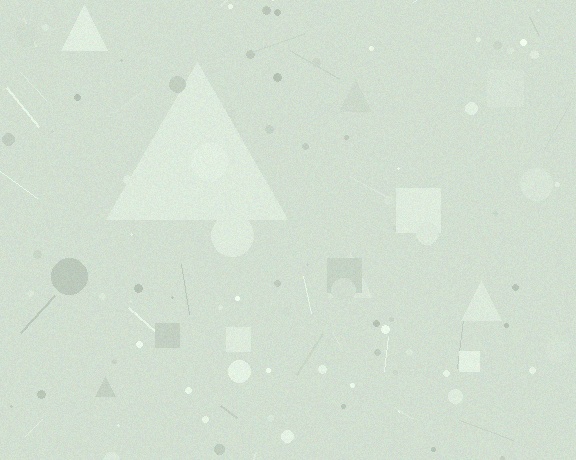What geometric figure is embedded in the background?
A triangle is embedded in the background.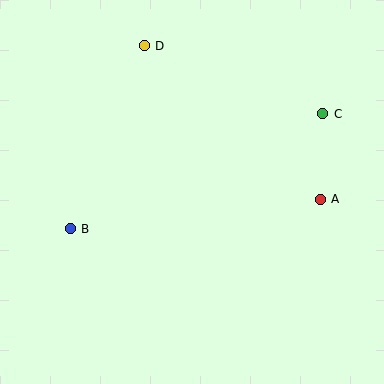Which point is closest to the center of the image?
Point B at (70, 229) is closest to the center.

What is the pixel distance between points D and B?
The distance between D and B is 197 pixels.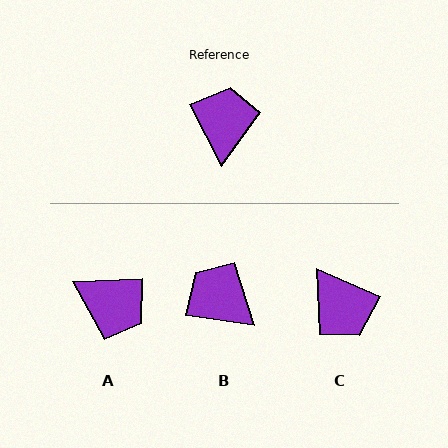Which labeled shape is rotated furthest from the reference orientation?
C, about 141 degrees away.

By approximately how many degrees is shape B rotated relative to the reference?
Approximately 54 degrees counter-clockwise.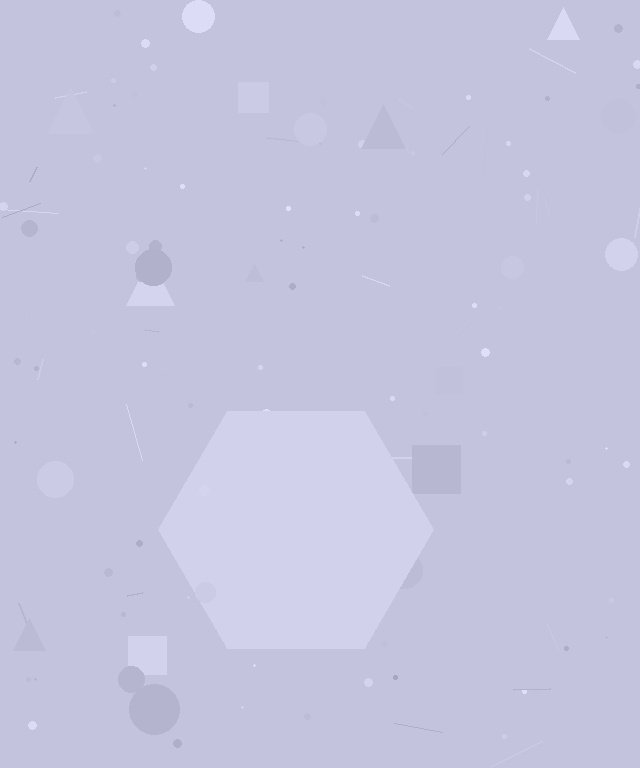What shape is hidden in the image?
A hexagon is hidden in the image.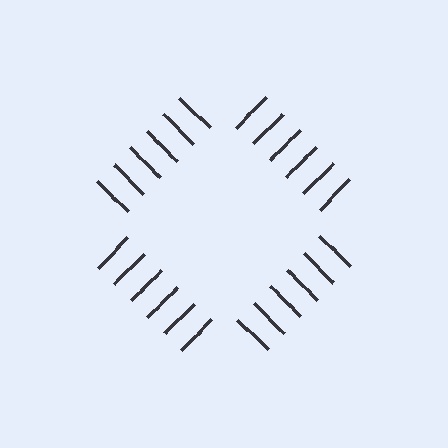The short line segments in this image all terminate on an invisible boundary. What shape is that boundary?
An illusory square — the line segments terminate on its edges but no continuous stroke is drawn.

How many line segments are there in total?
24 — 6 along each of the 4 edges.